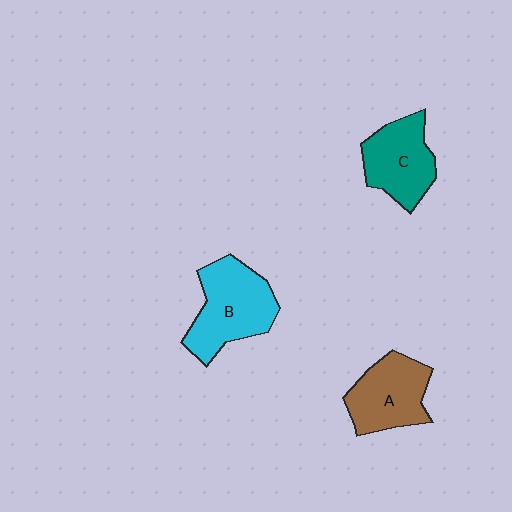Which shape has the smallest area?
Shape C (teal).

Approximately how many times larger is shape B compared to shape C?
Approximately 1.2 times.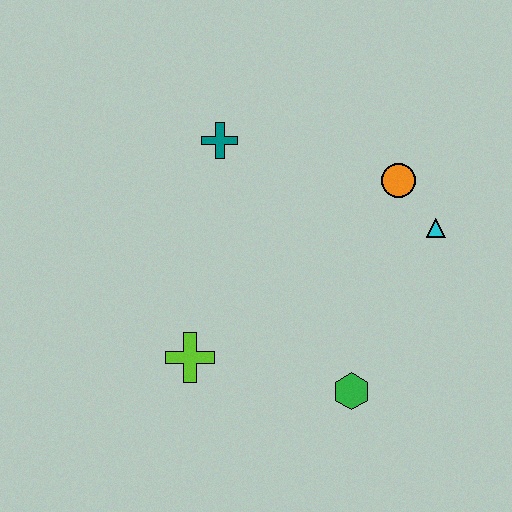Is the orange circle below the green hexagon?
No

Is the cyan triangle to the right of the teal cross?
Yes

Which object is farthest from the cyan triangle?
The lime cross is farthest from the cyan triangle.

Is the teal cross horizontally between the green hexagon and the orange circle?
No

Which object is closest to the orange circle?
The cyan triangle is closest to the orange circle.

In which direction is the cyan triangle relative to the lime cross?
The cyan triangle is to the right of the lime cross.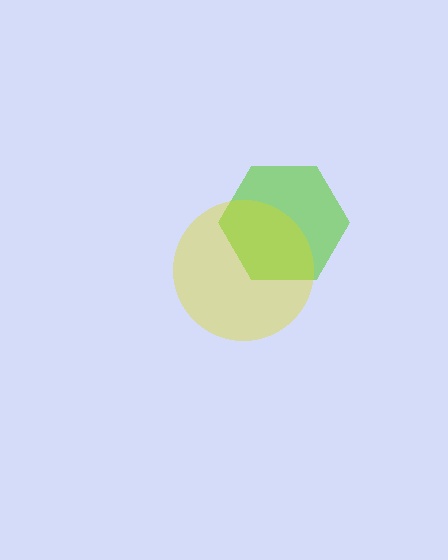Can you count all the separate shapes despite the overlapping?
Yes, there are 2 separate shapes.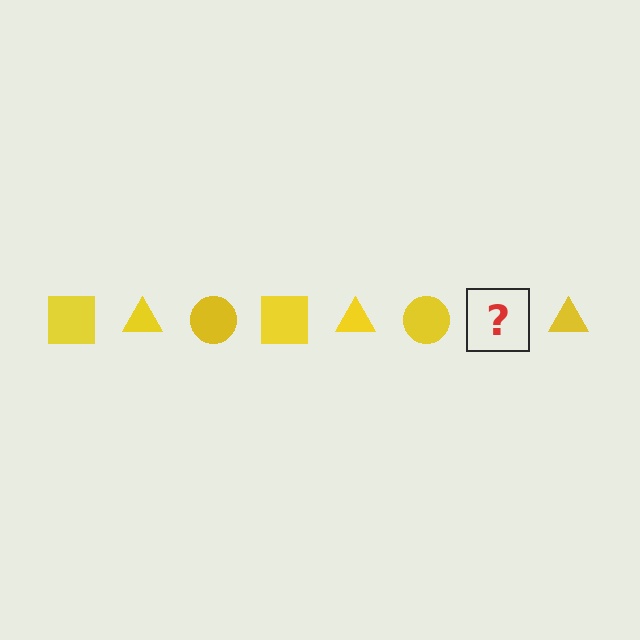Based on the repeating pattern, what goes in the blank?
The blank should be a yellow square.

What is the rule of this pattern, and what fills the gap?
The rule is that the pattern cycles through square, triangle, circle shapes in yellow. The gap should be filled with a yellow square.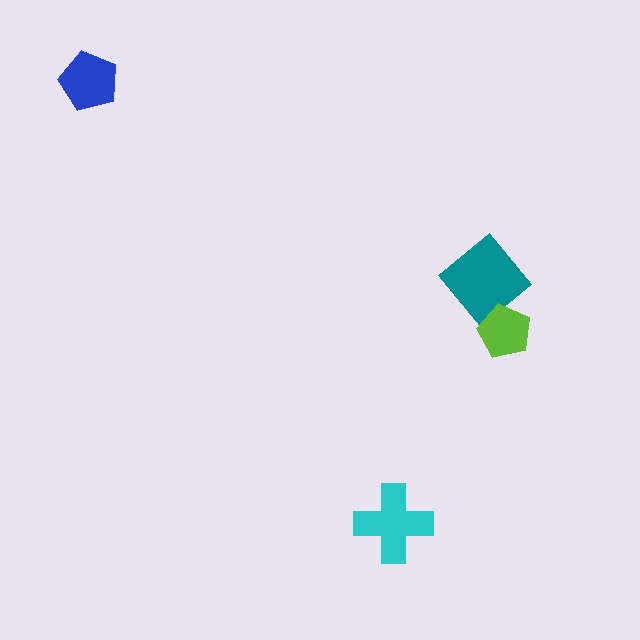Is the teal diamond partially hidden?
Yes, it is partially covered by another shape.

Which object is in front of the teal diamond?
The lime pentagon is in front of the teal diamond.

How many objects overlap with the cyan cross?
0 objects overlap with the cyan cross.